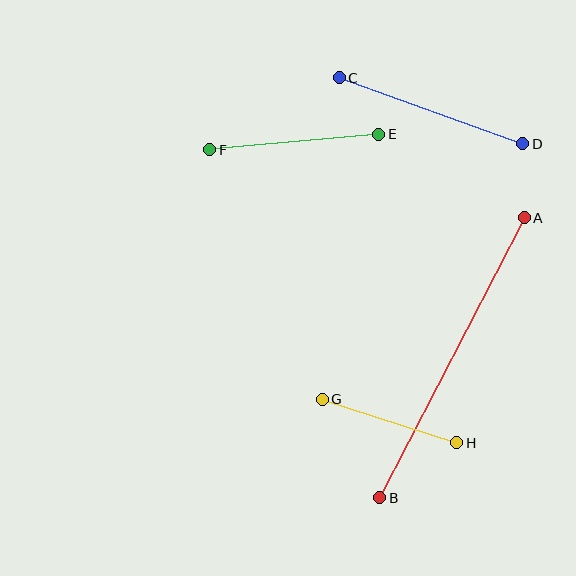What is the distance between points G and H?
The distance is approximately 141 pixels.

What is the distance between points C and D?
The distance is approximately 195 pixels.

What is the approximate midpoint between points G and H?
The midpoint is at approximately (390, 421) pixels.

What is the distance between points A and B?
The distance is approximately 315 pixels.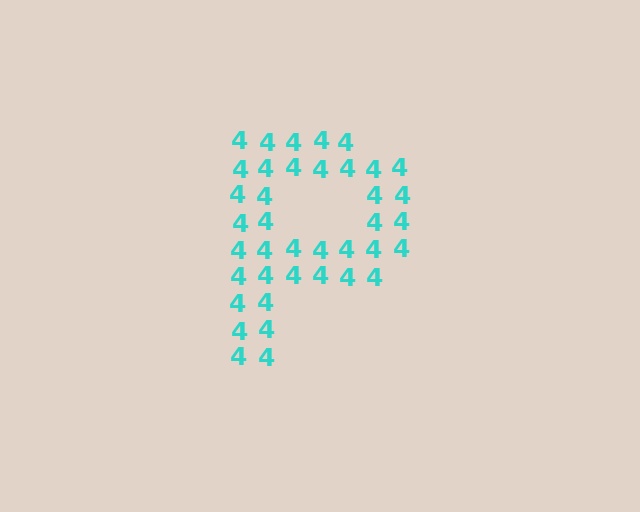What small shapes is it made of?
It is made of small digit 4's.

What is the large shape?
The large shape is the letter P.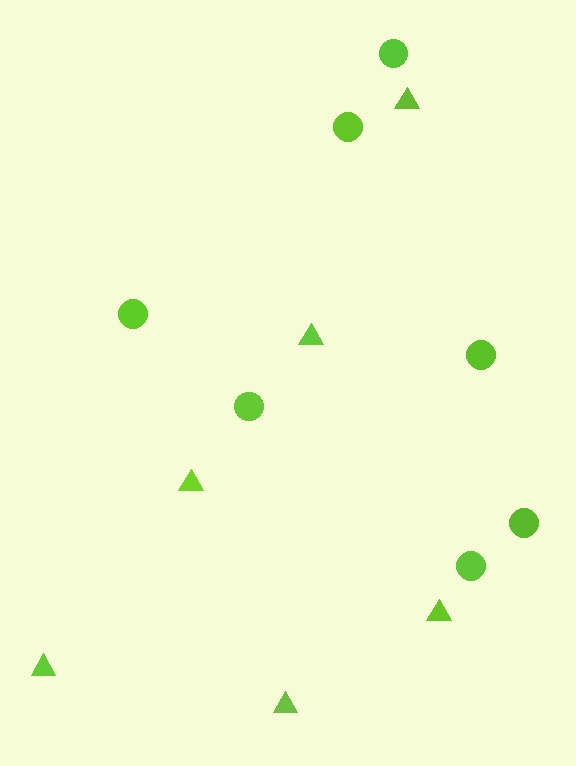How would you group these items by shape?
There are 2 groups: one group of triangles (6) and one group of circles (7).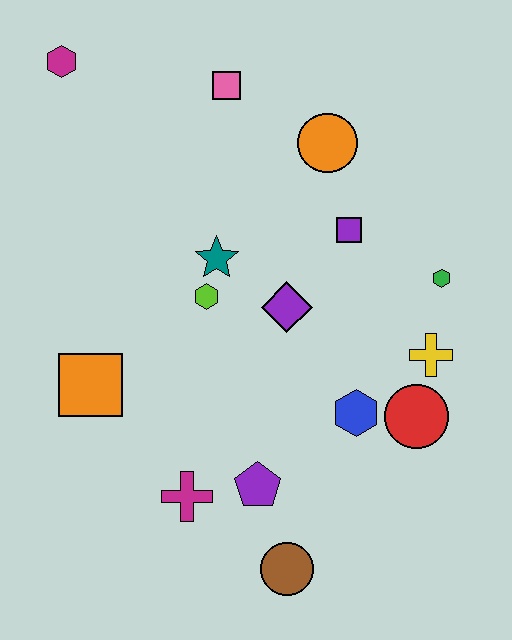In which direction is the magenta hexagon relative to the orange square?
The magenta hexagon is above the orange square.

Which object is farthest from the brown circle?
The magenta hexagon is farthest from the brown circle.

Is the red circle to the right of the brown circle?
Yes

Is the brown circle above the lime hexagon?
No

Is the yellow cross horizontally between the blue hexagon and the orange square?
No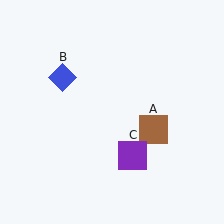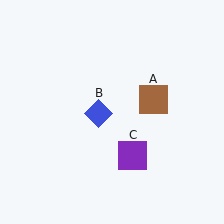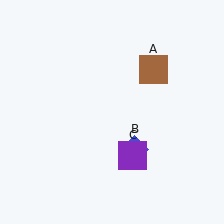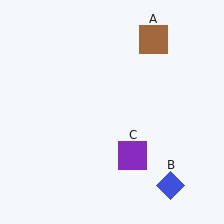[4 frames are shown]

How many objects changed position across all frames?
2 objects changed position: brown square (object A), blue diamond (object B).